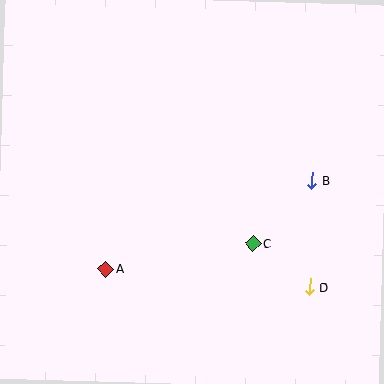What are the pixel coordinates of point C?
Point C is at (253, 243).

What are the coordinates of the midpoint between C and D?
The midpoint between C and D is at (281, 265).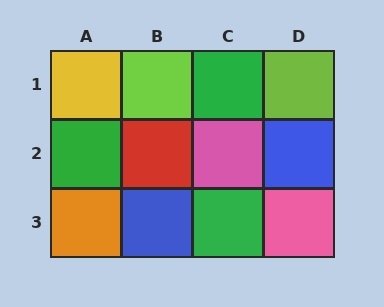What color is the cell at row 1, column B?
Lime.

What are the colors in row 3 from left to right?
Orange, blue, green, pink.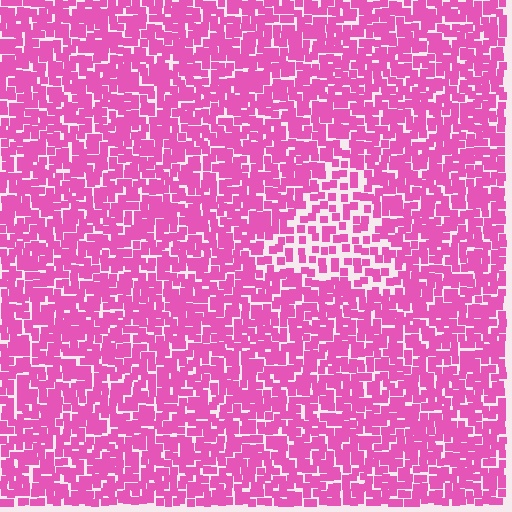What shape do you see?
I see a triangle.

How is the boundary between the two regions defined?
The boundary is defined by a change in element density (approximately 1.9x ratio). All elements are the same color, size, and shape.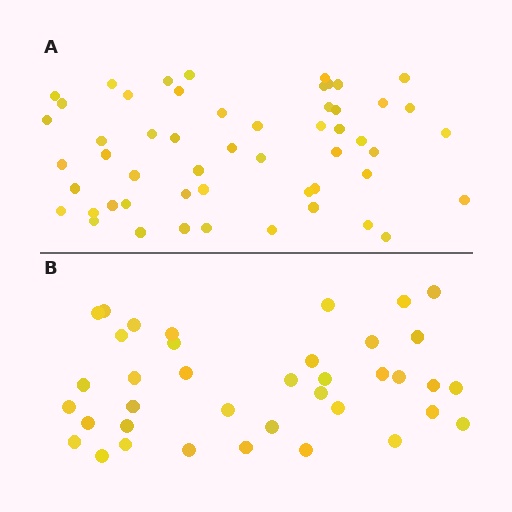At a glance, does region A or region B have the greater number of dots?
Region A (the top region) has more dots.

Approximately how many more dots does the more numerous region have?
Region A has approximately 15 more dots than region B.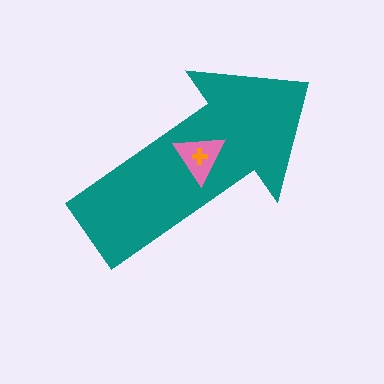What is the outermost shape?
The teal arrow.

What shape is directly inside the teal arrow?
The pink triangle.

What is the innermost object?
The orange cross.